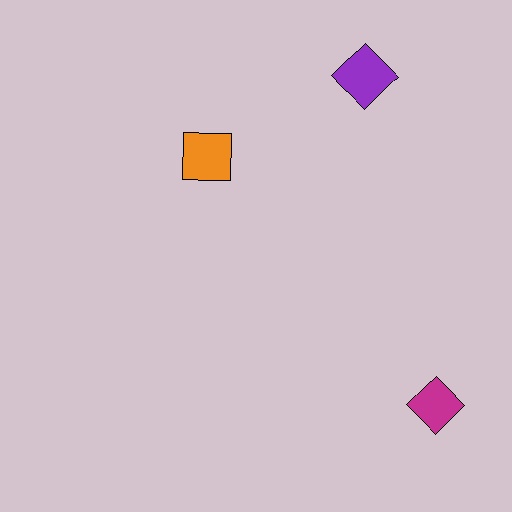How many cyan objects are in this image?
There are no cyan objects.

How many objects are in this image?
There are 3 objects.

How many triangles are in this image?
There are no triangles.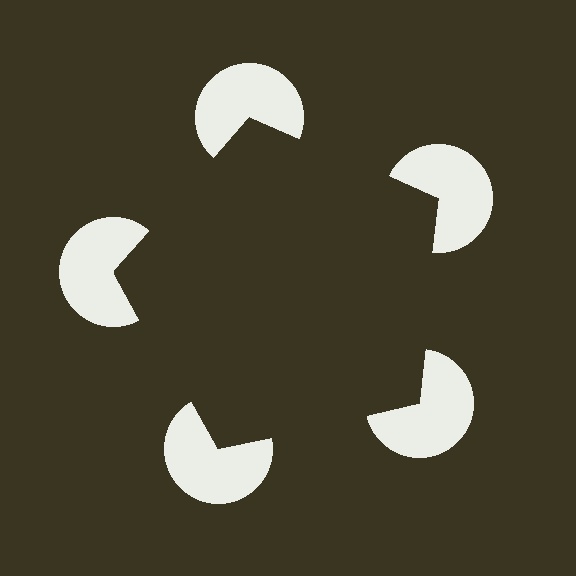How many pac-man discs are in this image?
There are 5 — one at each vertex of the illusory pentagon.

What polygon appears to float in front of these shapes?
An illusory pentagon — its edges are inferred from the aligned wedge cuts in the pac-man discs, not physically drawn.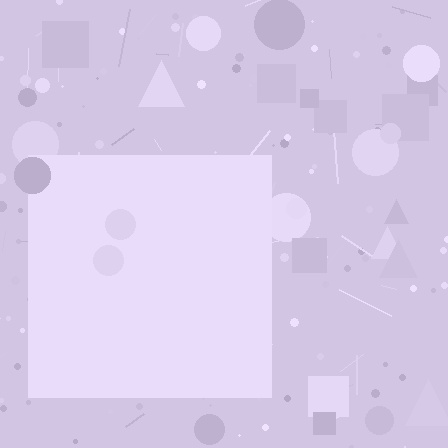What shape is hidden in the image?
A square is hidden in the image.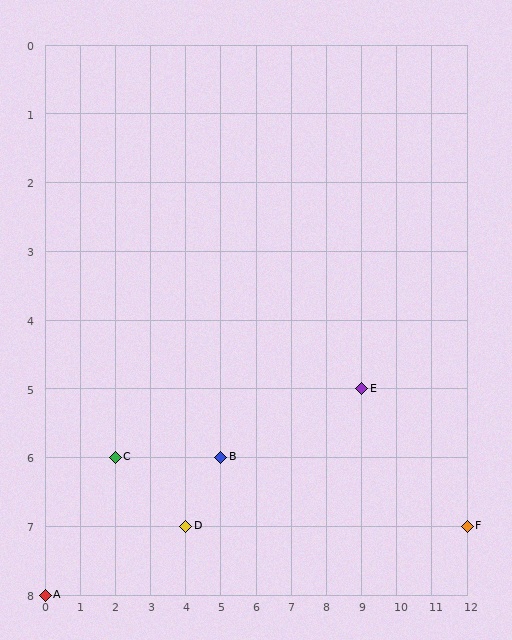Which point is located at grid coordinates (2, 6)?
Point C is at (2, 6).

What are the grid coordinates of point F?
Point F is at grid coordinates (12, 7).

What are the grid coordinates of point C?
Point C is at grid coordinates (2, 6).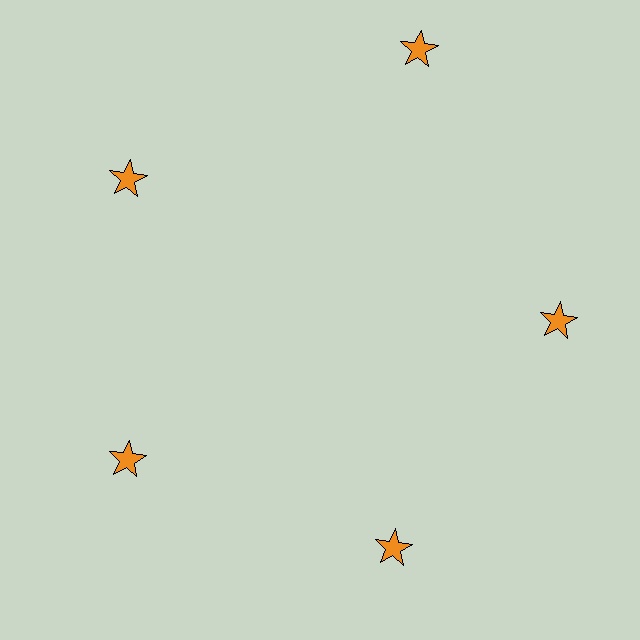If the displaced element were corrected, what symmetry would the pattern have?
It would have 5-fold rotational symmetry — the pattern would map onto itself every 72 degrees.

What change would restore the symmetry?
The symmetry would be restored by moving it inward, back onto the ring so that all 5 stars sit at equal angles and equal distance from the center.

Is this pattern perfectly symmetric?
No. The 5 orange stars are arranged in a ring, but one element near the 1 o'clock position is pushed outward from the center, breaking the 5-fold rotational symmetry.